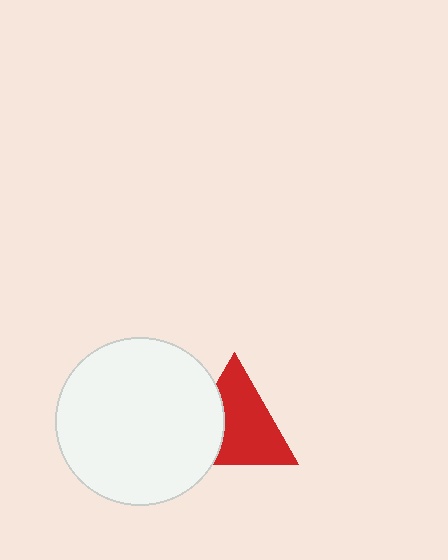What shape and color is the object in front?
The object in front is a white circle.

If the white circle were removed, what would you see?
You would see the complete red triangle.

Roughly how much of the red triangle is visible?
Most of it is visible (roughly 68%).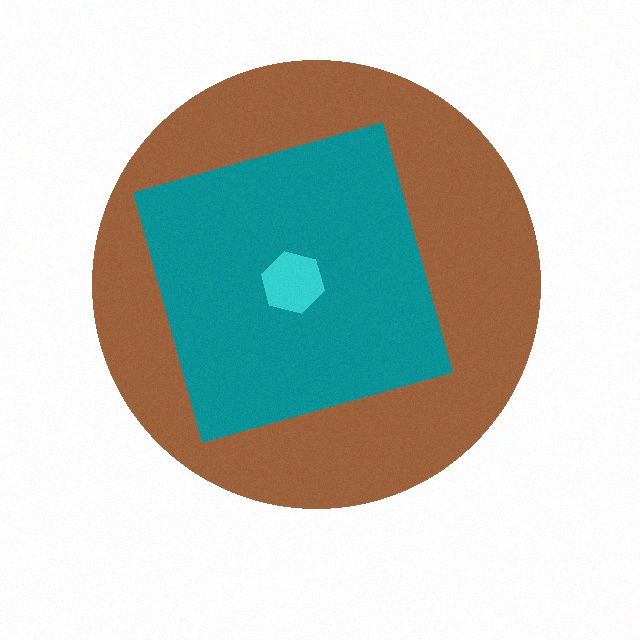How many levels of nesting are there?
3.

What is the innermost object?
The cyan hexagon.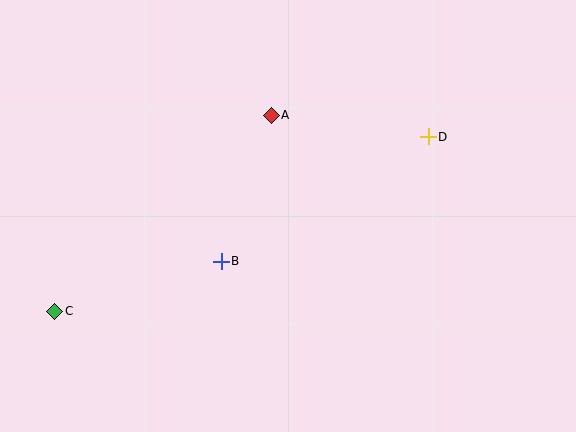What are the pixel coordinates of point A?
Point A is at (271, 115).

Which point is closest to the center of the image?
Point B at (221, 261) is closest to the center.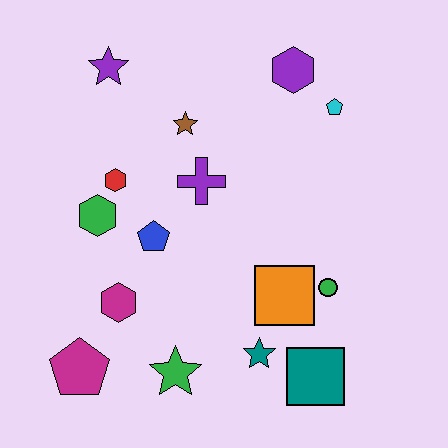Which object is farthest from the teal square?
The purple star is farthest from the teal square.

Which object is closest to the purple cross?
The brown star is closest to the purple cross.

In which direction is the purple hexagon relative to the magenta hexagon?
The purple hexagon is above the magenta hexagon.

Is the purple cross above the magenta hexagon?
Yes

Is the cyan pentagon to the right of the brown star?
Yes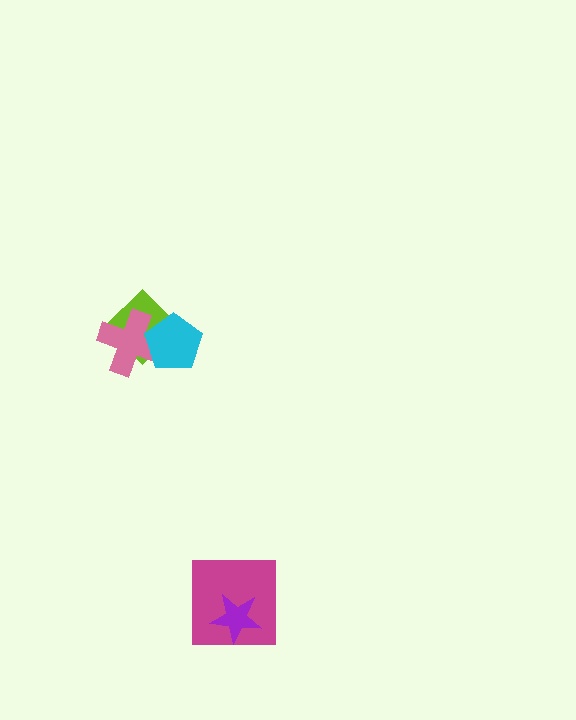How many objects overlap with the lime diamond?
2 objects overlap with the lime diamond.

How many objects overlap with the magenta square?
1 object overlaps with the magenta square.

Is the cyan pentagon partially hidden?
No, no other shape covers it.